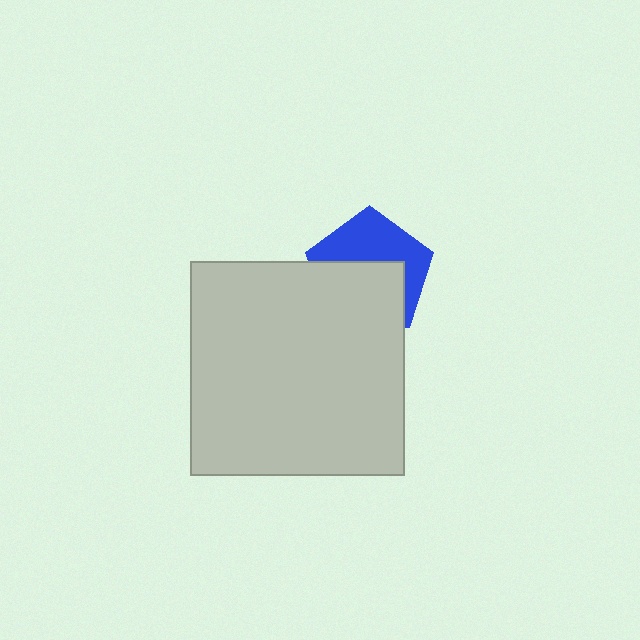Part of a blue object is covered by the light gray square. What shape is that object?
It is a pentagon.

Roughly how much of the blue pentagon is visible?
About half of it is visible (roughly 48%).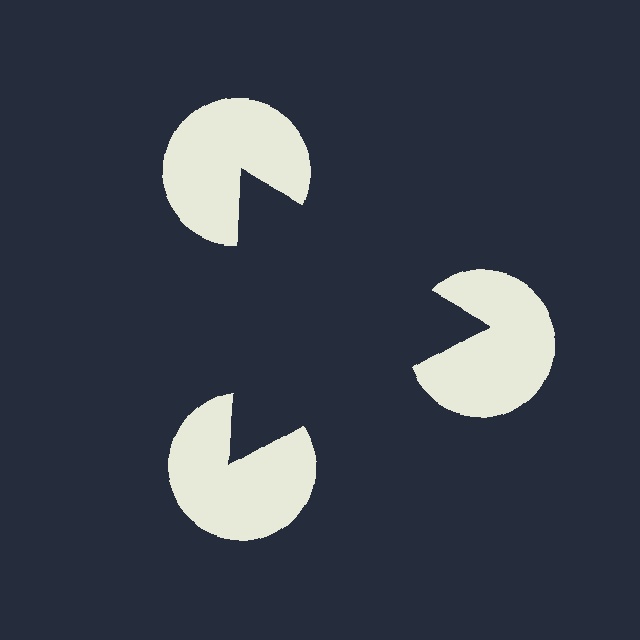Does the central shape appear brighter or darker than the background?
It typically appears slightly darker than the background, even though no actual brightness change is drawn.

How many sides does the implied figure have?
3 sides.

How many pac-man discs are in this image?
There are 3 — one at each vertex of the illusory triangle.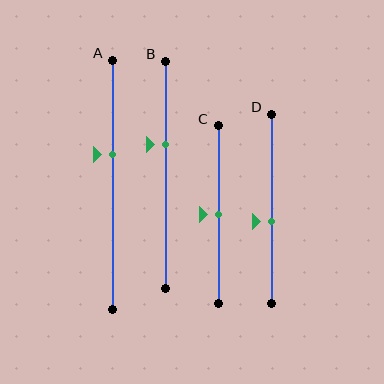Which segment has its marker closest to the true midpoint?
Segment C has its marker closest to the true midpoint.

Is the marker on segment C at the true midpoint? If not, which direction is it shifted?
Yes, the marker on segment C is at the true midpoint.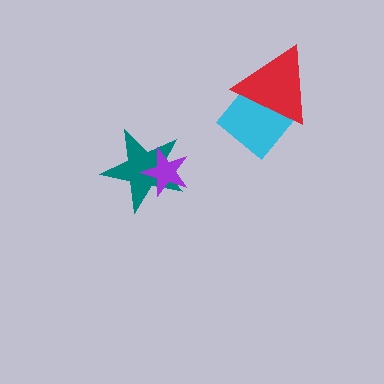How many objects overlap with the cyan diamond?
1 object overlaps with the cyan diamond.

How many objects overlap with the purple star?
1 object overlaps with the purple star.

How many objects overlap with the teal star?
1 object overlaps with the teal star.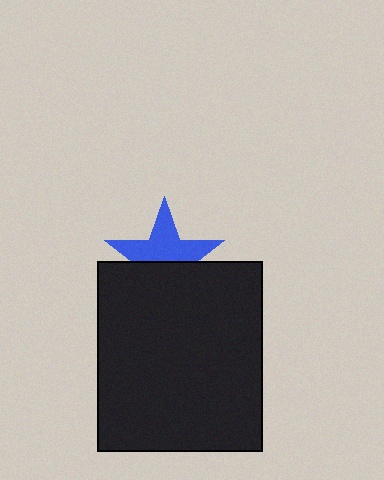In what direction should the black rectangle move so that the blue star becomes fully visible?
The black rectangle should move down. That is the shortest direction to clear the overlap and leave the blue star fully visible.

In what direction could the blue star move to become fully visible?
The blue star could move up. That would shift it out from behind the black rectangle entirely.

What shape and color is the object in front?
The object in front is a black rectangle.